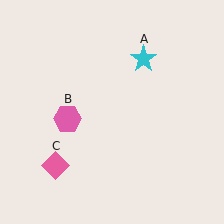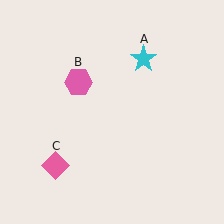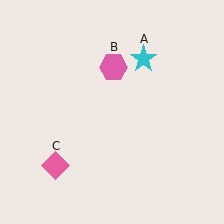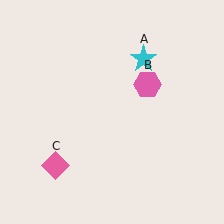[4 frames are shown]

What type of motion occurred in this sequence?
The pink hexagon (object B) rotated clockwise around the center of the scene.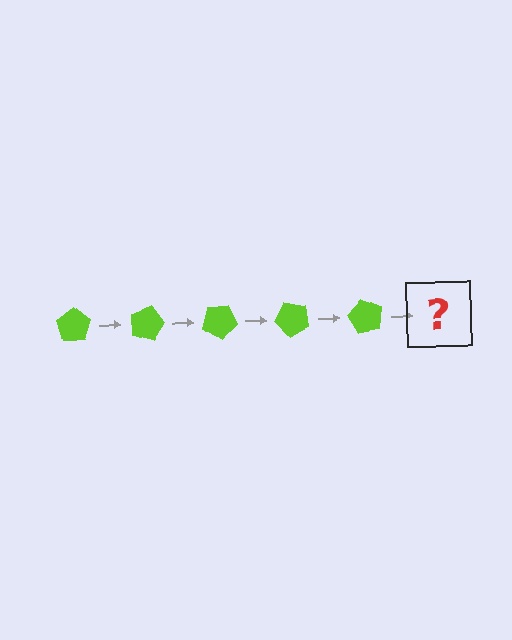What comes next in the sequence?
The next element should be a lime pentagon rotated 75 degrees.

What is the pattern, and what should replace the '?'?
The pattern is that the pentagon rotates 15 degrees each step. The '?' should be a lime pentagon rotated 75 degrees.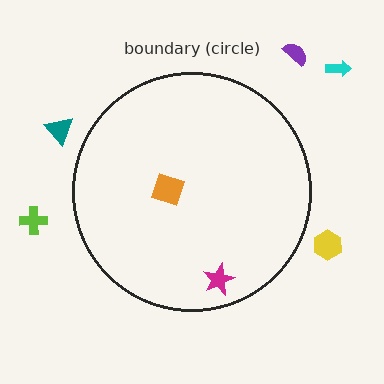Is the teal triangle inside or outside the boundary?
Outside.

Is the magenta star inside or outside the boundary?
Inside.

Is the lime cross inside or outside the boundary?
Outside.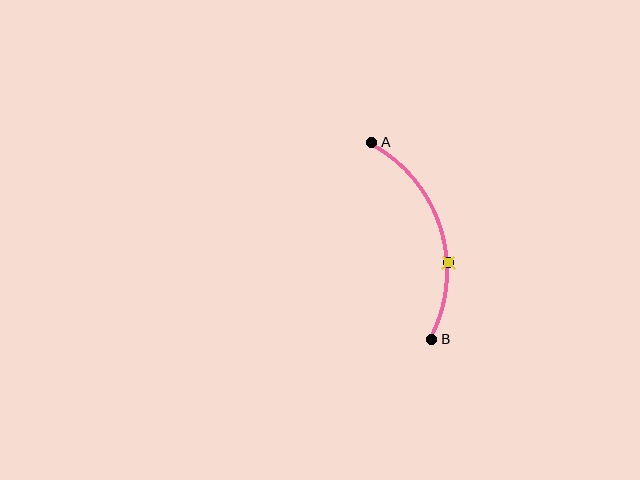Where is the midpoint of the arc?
The arc midpoint is the point on the curve farthest from the straight line joining A and B. It sits to the right of that line.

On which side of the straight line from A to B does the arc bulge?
The arc bulges to the right of the straight line connecting A and B.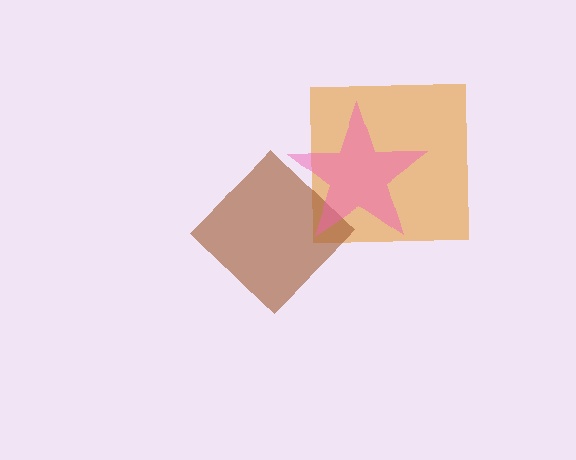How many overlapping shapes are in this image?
There are 3 overlapping shapes in the image.